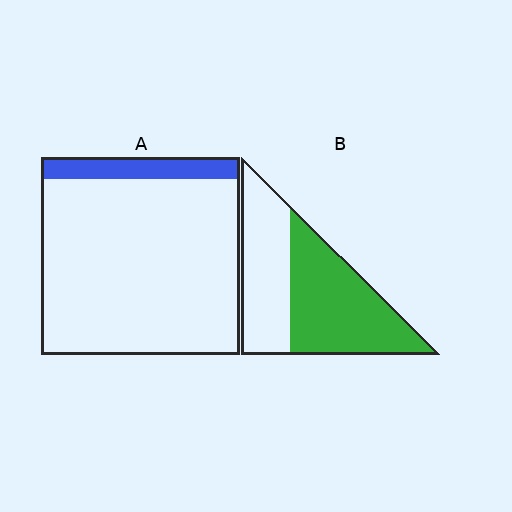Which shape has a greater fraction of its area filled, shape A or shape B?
Shape B.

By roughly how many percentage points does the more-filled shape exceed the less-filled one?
By roughly 45 percentage points (B over A).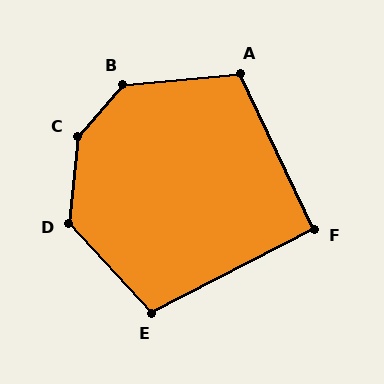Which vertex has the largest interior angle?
C, at approximately 144 degrees.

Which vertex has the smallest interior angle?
F, at approximately 92 degrees.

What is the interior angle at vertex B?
Approximately 137 degrees (obtuse).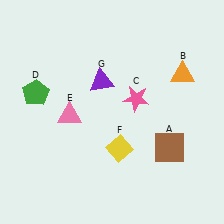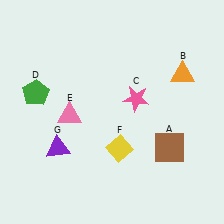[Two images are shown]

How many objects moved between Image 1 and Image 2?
1 object moved between the two images.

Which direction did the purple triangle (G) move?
The purple triangle (G) moved down.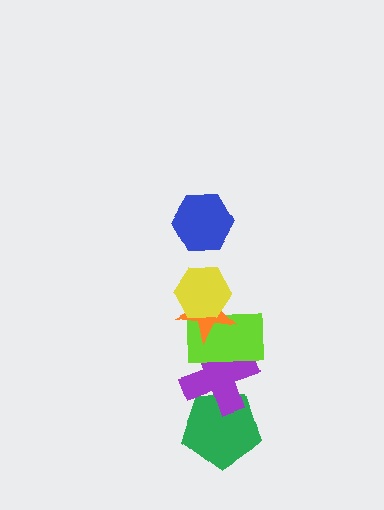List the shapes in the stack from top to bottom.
From top to bottom: the blue hexagon, the yellow hexagon, the orange star, the lime rectangle, the purple cross, the green pentagon.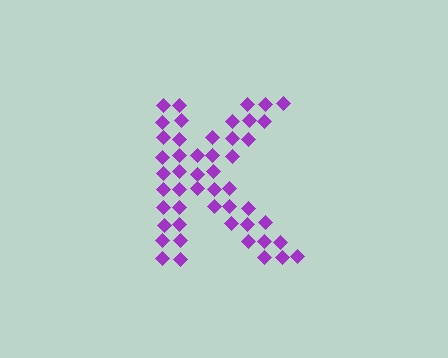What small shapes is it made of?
It is made of small diamonds.